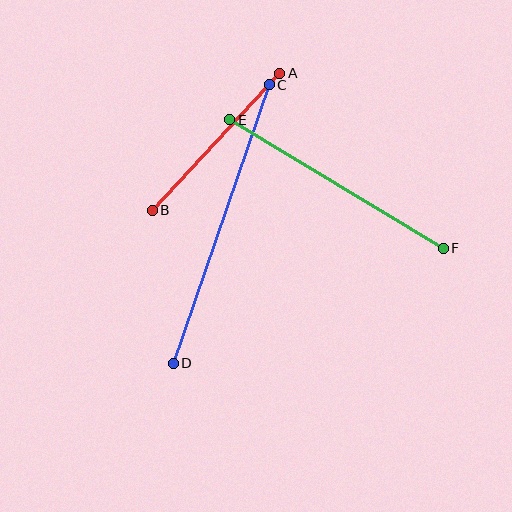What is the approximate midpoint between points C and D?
The midpoint is at approximately (221, 224) pixels.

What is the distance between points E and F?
The distance is approximately 249 pixels.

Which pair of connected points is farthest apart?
Points C and D are farthest apart.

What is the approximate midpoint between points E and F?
The midpoint is at approximately (337, 184) pixels.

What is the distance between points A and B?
The distance is approximately 187 pixels.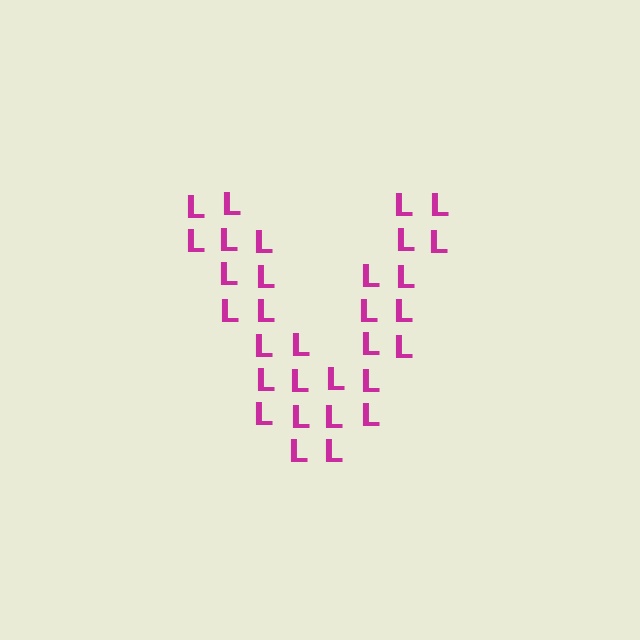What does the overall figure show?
The overall figure shows the letter V.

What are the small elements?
The small elements are letter L's.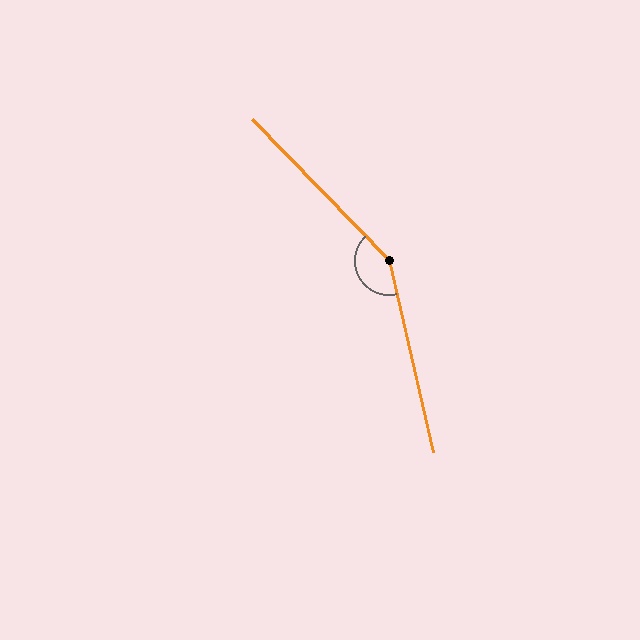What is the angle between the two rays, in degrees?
Approximately 149 degrees.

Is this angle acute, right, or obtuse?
It is obtuse.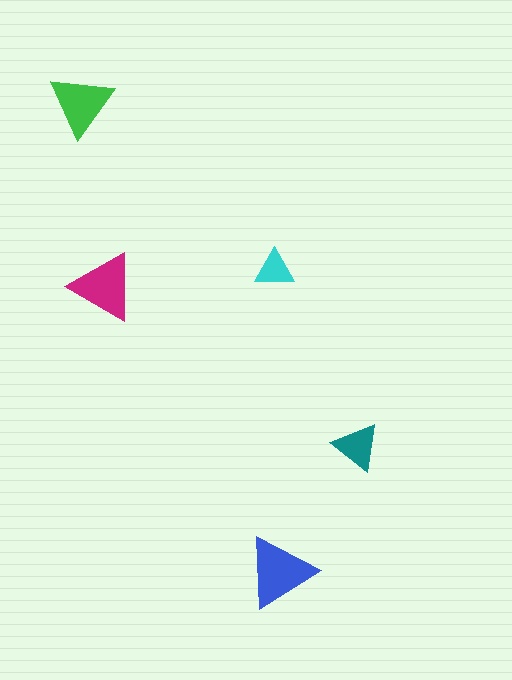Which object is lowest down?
The blue triangle is bottommost.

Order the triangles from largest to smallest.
the blue one, the magenta one, the green one, the teal one, the cyan one.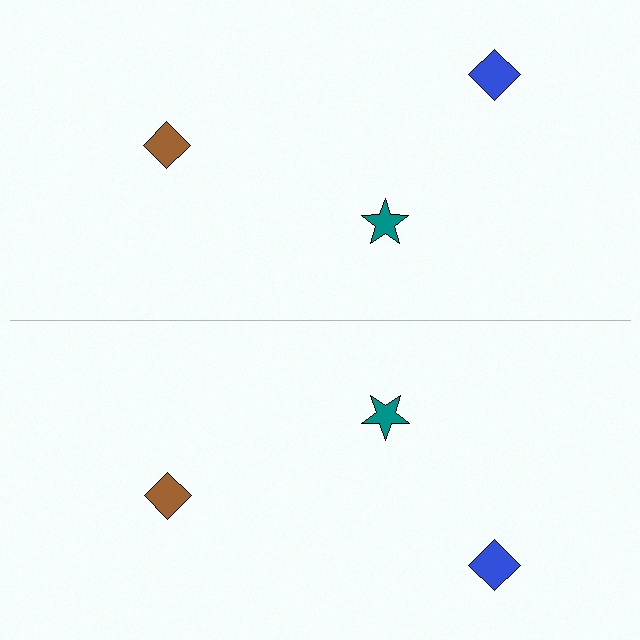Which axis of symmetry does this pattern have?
The pattern has a horizontal axis of symmetry running through the center of the image.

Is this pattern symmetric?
Yes, this pattern has bilateral (reflection) symmetry.